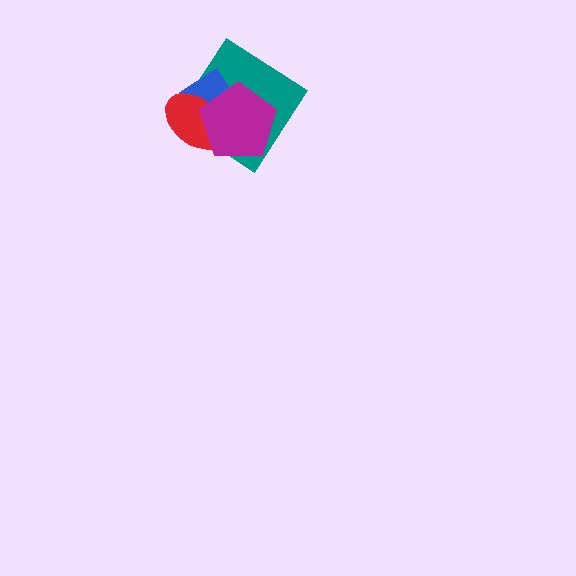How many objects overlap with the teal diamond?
3 objects overlap with the teal diamond.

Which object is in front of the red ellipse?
The magenta pentagon is in front of the red ellipse.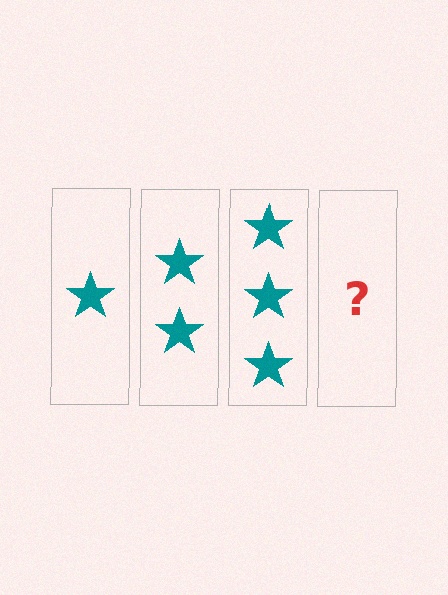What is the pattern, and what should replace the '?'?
The pattern is that each step adds one more star. The '?' should be 4 stars.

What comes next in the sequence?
The next element should be 4 stars.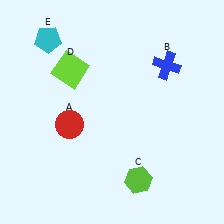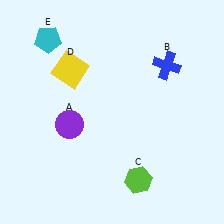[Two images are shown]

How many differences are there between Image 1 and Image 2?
There are 2 differences between the two images.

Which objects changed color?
A changed from red to purple. D changed from lime to yellow.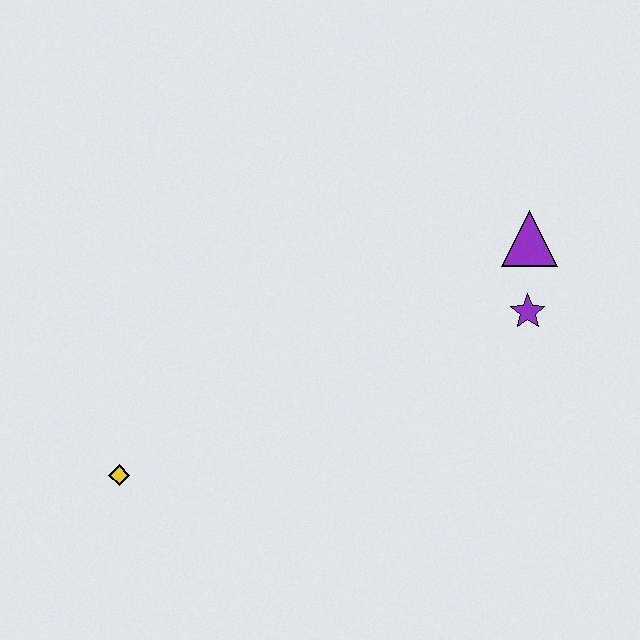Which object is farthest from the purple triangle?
The yellow diamond is farthest from the purple triangle.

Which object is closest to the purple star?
The purple triangle is closest to the purple star.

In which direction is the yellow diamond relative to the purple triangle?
The yellow diamond is to the left of the purple triangle.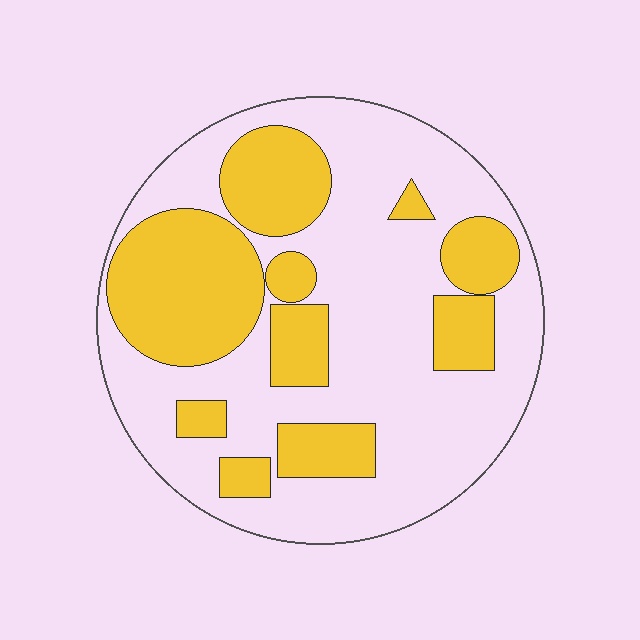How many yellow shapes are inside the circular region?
10.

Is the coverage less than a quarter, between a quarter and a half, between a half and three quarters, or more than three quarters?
Between a quarter and a half.